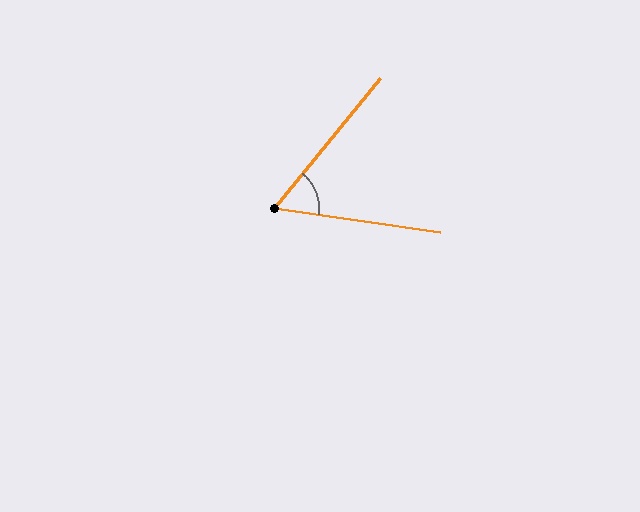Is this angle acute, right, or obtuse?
It is acute.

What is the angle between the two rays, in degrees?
Approximately 59 degrees.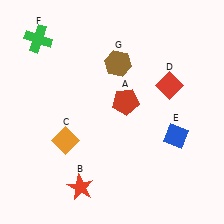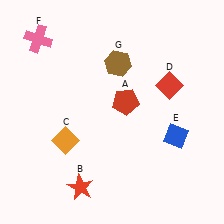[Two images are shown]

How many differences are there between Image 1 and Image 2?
There is 1 difference between the two images.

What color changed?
The cross (F) changed from green in Image 1 to pink in Image 2.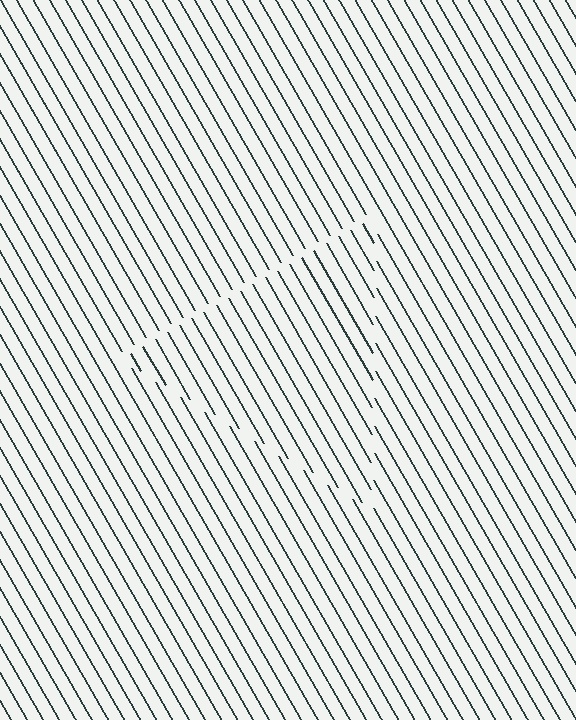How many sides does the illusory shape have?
3 sides — the line-ends trace a triangle.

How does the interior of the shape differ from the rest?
The interior of the shape contains the same grating, shifted by half a period — the contour is defined by the phase discontinuity where line-ends from the inner and outer gratings abut.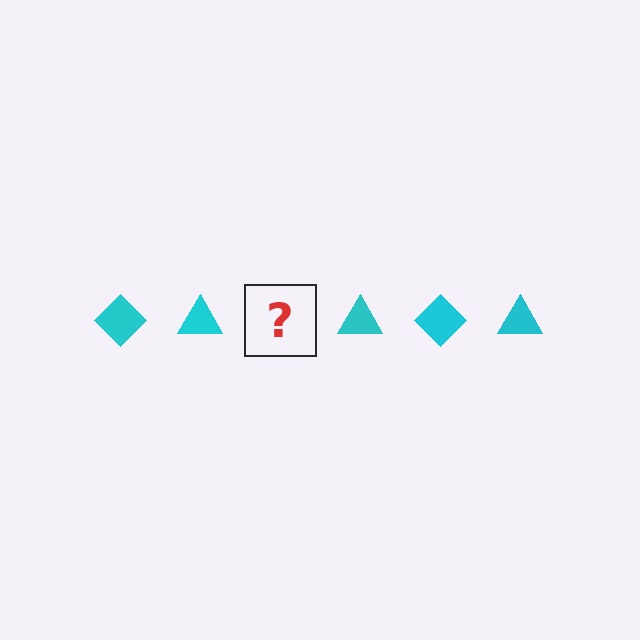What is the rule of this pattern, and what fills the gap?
The rule is that the pattern cycles through diamond, triangle shapes in cyan. The gap should be filled with a cyan diamond.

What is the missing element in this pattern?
The missing element is a cyan diamond.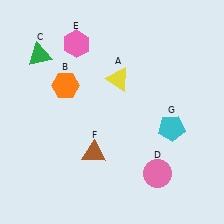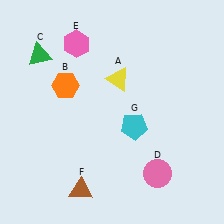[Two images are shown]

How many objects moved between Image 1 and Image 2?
2 objects moved between the two images.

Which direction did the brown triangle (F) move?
The brown triangle (F) moved down.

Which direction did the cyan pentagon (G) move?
The cyan pentagon (G) moved left.